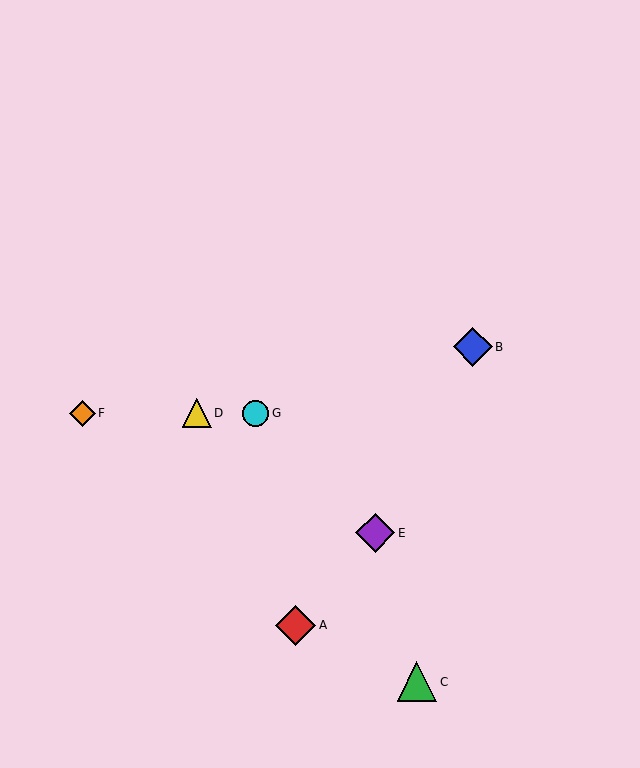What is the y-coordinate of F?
Object F is at y≈413.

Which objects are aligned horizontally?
Objects D, F, G are aligned horizontally.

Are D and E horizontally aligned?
No, D is at y≈413 and E is at y≈533.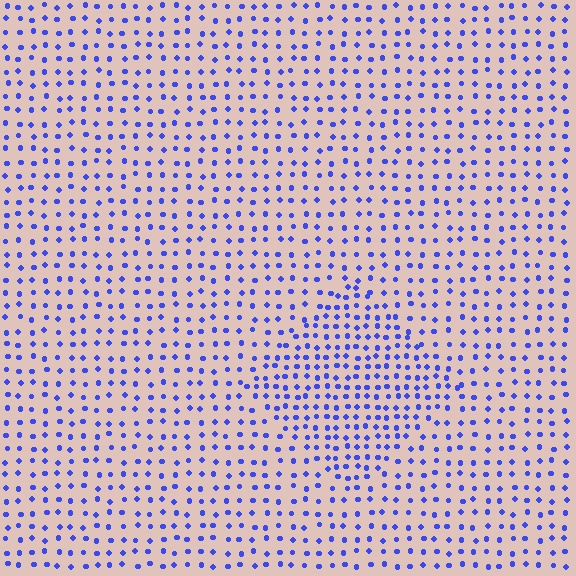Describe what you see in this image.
The image contains small blue elements arranged at two different densities. A diamond-shaped region is visible where the elements are more densely packed than the surrounding area.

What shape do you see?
I see a diamond.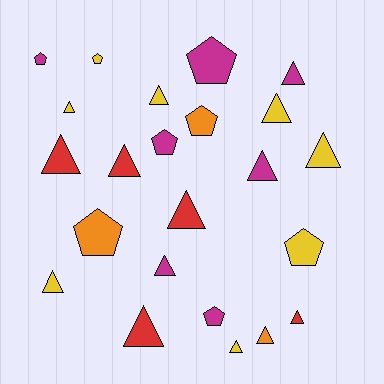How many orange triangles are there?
There is 1 orange triangle.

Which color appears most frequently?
Yellow, with 8 objects.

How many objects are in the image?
There are 23 objects.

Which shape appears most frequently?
Triangle, with 15 objects.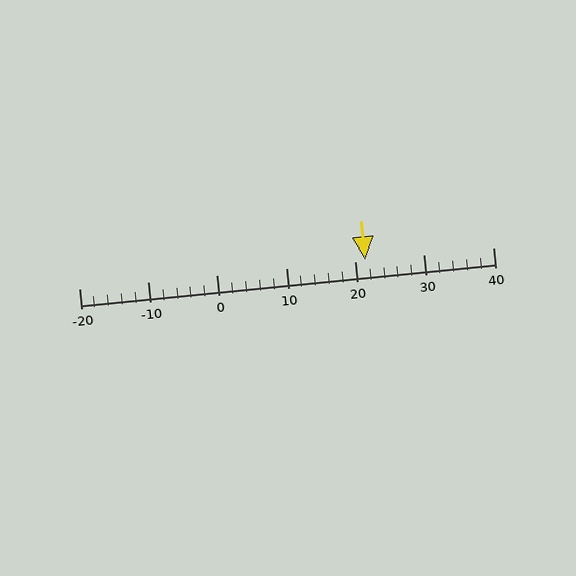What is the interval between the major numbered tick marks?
The major tick marks are spaced 10 units apart.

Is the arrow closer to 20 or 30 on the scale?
The arrow is closer to 20.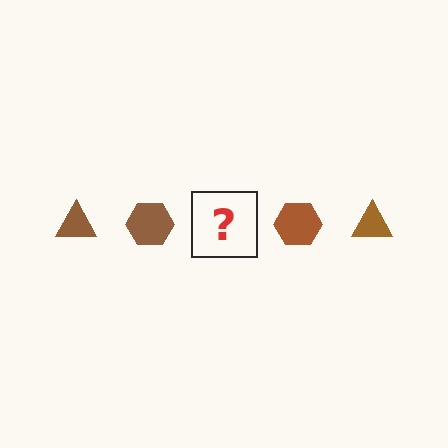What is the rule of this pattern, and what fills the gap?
The rule is that the pattern cycles through triangle, hexagon shapes in brown. The gap should be filled with a brown triangle.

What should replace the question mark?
The question mark should be replaced with a brown triangle.